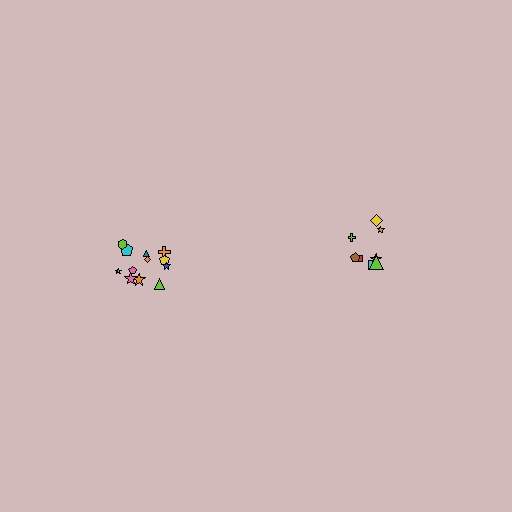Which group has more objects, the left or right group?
The left group.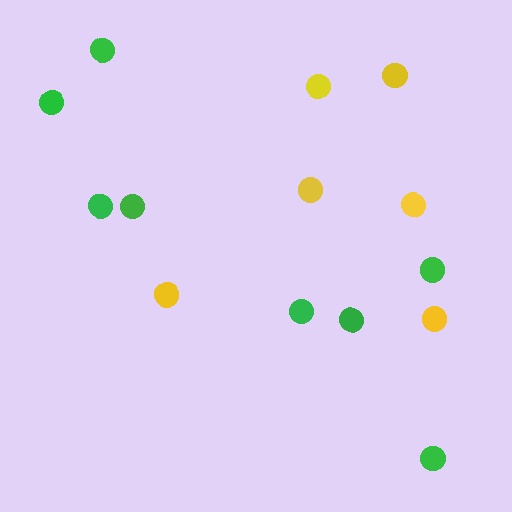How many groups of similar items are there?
There are 2 groups: one group of yellow circles (6) and one group of green circles (8).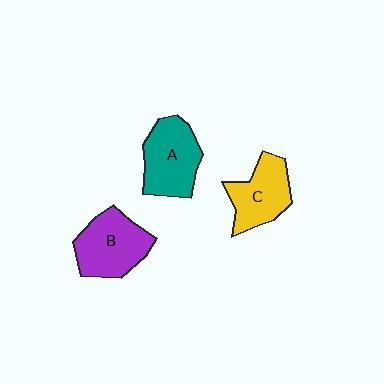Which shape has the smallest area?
Shape C (yellow).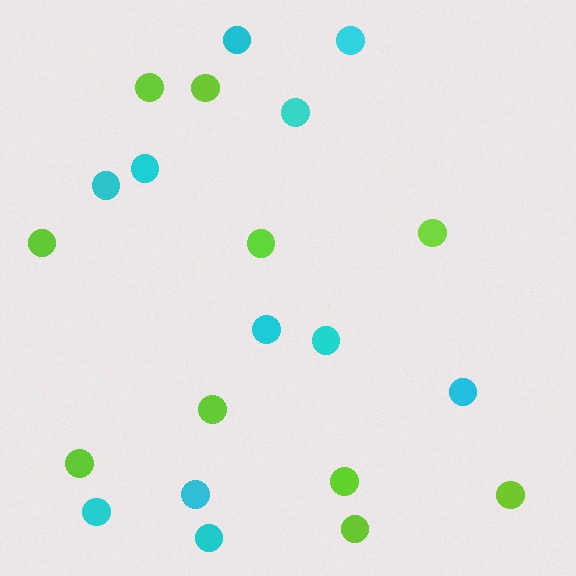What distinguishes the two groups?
There are 2 groups: one group of lime circles (10) and one group of cyan circles (11).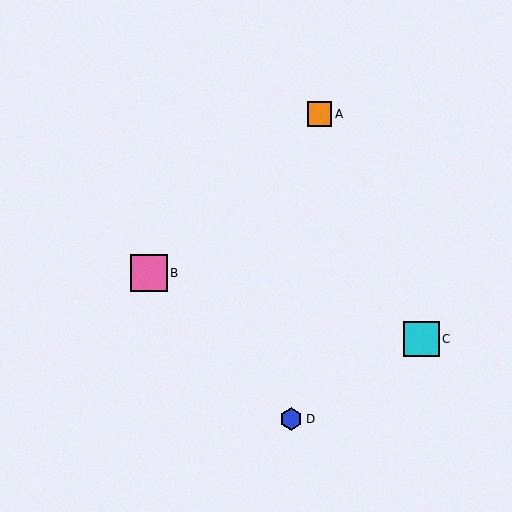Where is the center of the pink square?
The center of the pink square is at (149, 273).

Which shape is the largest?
The pink square (labeled B) is the largest.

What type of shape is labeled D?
Shape D is a blue hexagon.